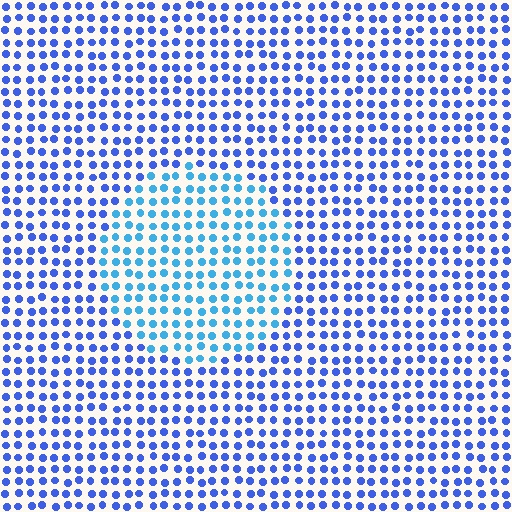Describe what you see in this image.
The image is filled with small blue elements in a uniform arrangement. A circle-shaped region is visible where the elements are tinted to a slightly different hue, forming a subtle color boundary.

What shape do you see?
I see a circle.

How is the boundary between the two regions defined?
The boundary is defined purely by a slight shift in hue (about 29 degrees). Spacing, size, and orientation are identical on both sides.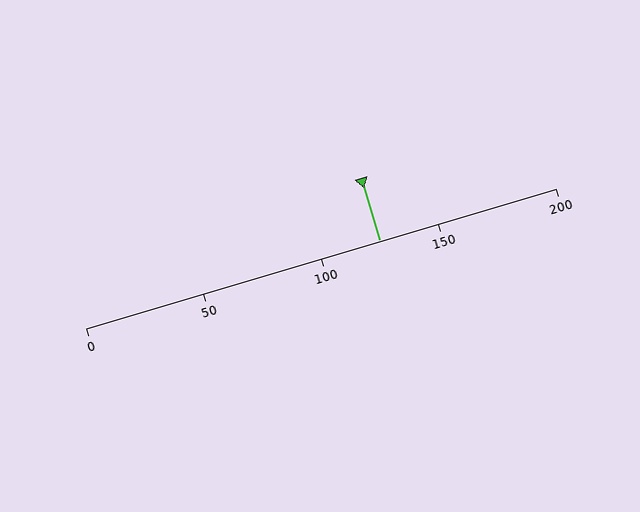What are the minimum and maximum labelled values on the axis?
The axis runs from 0 to 200.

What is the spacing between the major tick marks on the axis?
The major ticks are spaced 50 apart.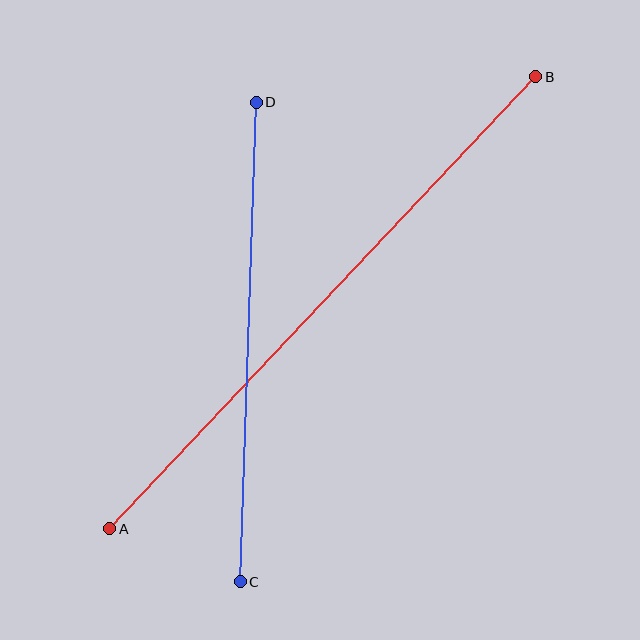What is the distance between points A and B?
The distance is approximately 621 pixels.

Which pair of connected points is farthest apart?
Points A and B are farthest apart.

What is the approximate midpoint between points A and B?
The midpoint is at approximately (323, 303) pixels.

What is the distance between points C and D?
The distance is approximately 480 pixels.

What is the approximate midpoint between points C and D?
The midpoint is at approximately (248, 342) pixels.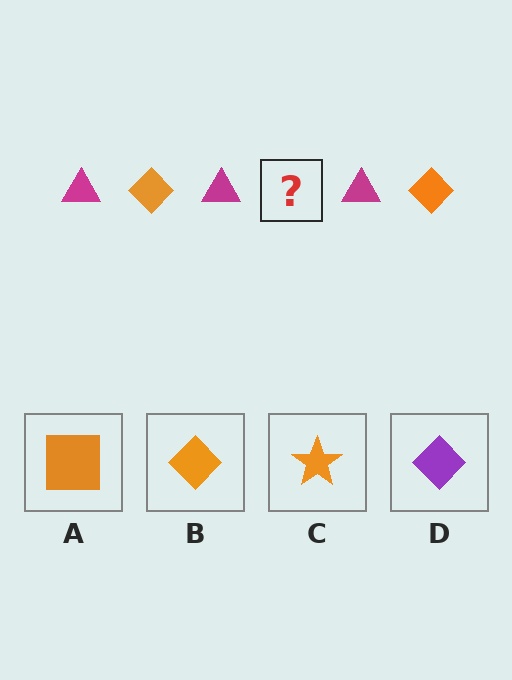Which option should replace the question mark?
Option B.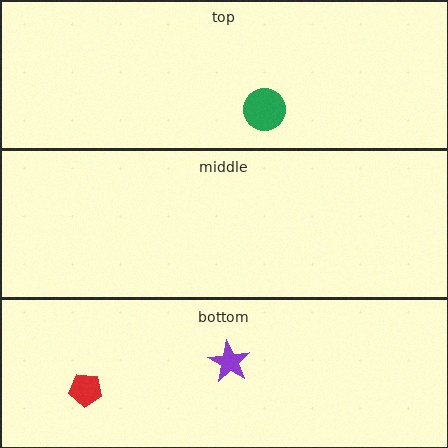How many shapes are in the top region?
1.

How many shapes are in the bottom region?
2.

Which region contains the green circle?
The top region.